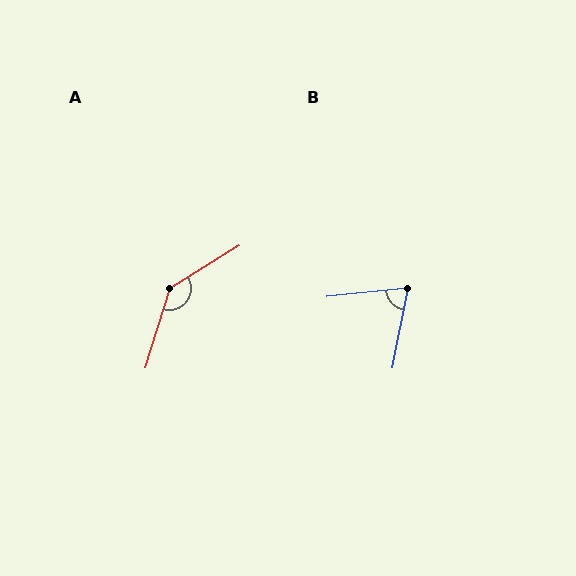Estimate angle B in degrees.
Approximately 73 degrees.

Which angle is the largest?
A, at approximately 139 degrees.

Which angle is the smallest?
B, at approximately 73 degrees.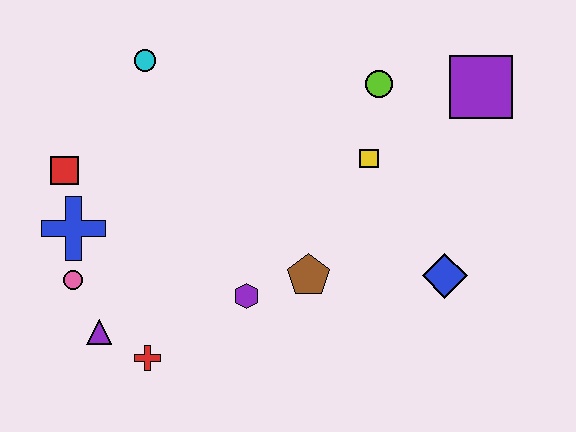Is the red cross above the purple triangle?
No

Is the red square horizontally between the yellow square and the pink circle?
No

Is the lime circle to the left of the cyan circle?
No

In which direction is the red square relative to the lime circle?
The red square is to the left of the lime circle.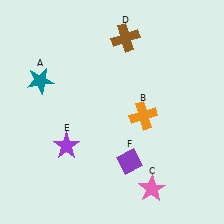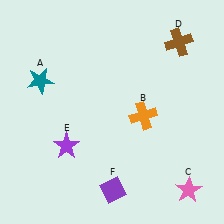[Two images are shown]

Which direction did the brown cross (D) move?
The brown cross (D) moved right.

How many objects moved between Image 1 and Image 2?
3 objects moved between the two images.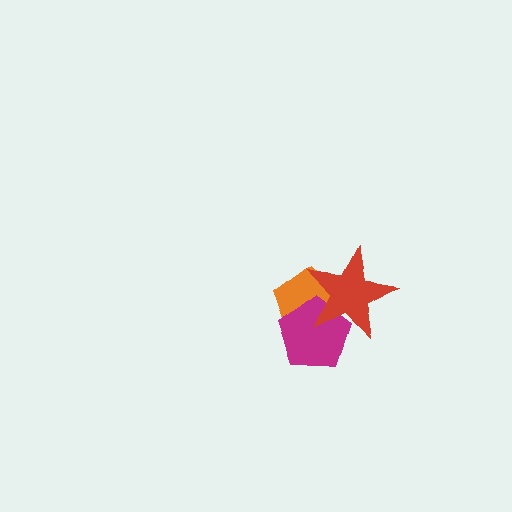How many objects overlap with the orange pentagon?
2 objects overlap with the orange pentagon.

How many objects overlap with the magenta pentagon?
2 objects overlap with the magenta pentagon.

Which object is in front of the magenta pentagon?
The red star is in front of the magenta pentagon.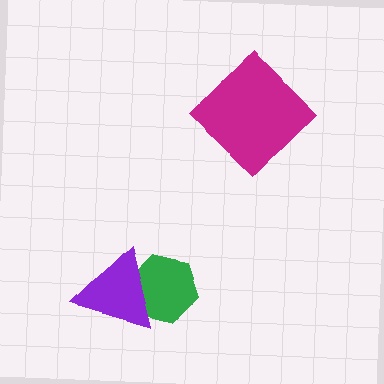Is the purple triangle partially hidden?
No, no other shape covers it.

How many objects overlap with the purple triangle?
1 object overlaps with the purple triangle.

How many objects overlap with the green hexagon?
1 object overlaps with the green hexagon.